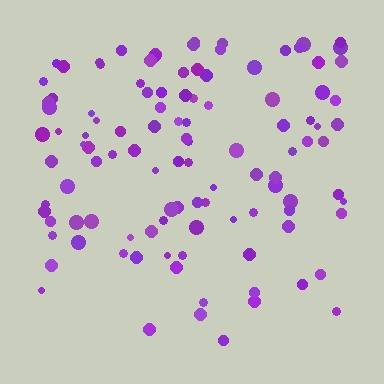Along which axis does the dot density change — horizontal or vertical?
Vertical.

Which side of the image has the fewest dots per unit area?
The bottom.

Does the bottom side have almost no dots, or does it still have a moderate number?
Still a moderate number, just noticeably fewer than the top.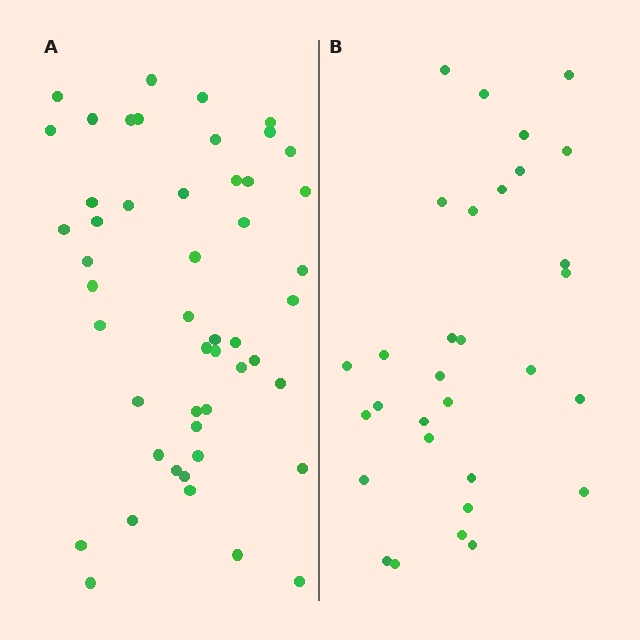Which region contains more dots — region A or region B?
Region A (the left region) has more dots.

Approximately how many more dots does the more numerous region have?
Region A has approximately 20 more dots than region B.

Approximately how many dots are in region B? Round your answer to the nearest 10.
About 30 dots. (The exact count is 31, which rounds to 30.)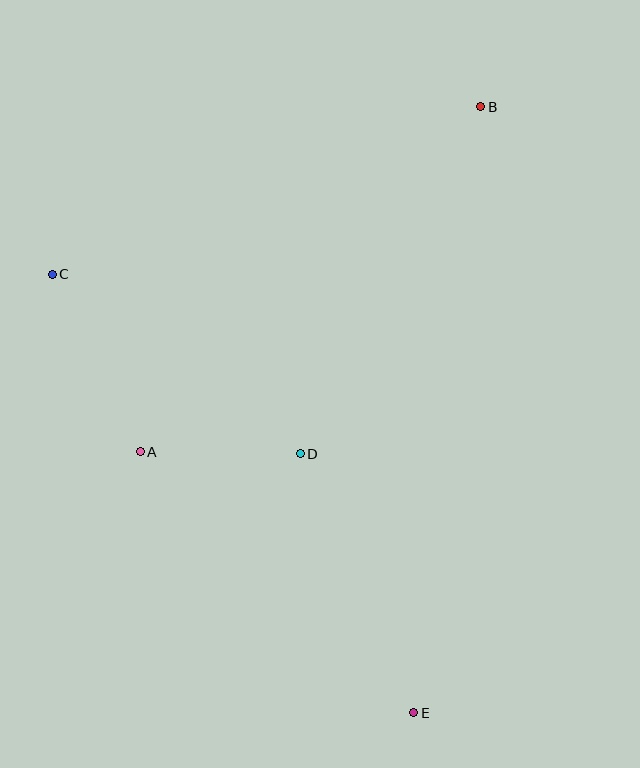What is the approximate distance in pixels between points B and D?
The distance between B and D is approximately 391 pixels.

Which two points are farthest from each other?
Points B and E are farthest from each other.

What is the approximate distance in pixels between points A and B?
The distance between A and B is approximately 485 pixels.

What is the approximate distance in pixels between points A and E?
The distance between A and E is approximately 378 pixels.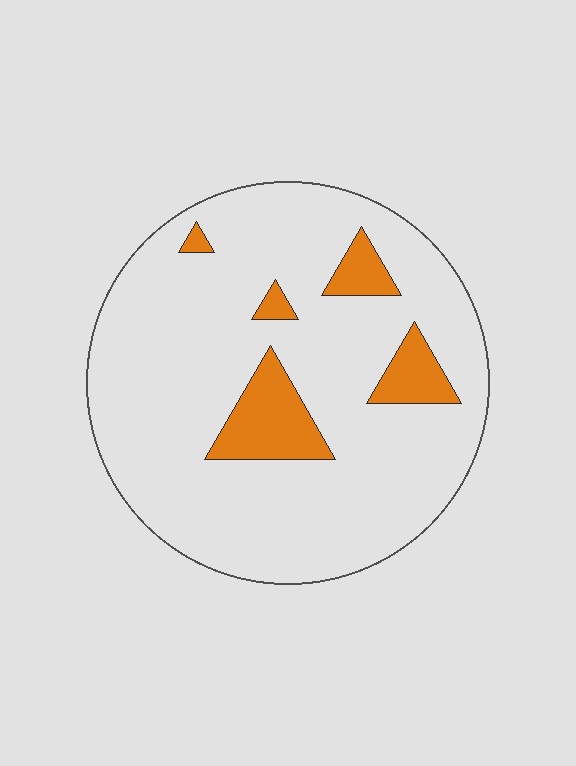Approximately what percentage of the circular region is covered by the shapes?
Approximately 15%.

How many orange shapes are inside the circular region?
5.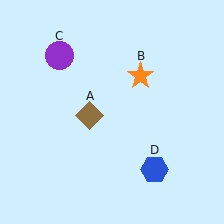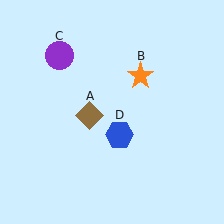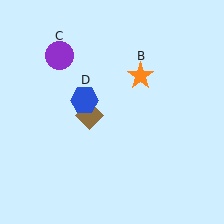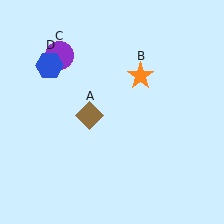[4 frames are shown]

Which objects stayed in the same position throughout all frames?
Brown diamond (object A) and orange star (object B) and purple circle (object C) remained stationary.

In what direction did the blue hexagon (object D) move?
The blue hexagon (object D) moved up and to the left.